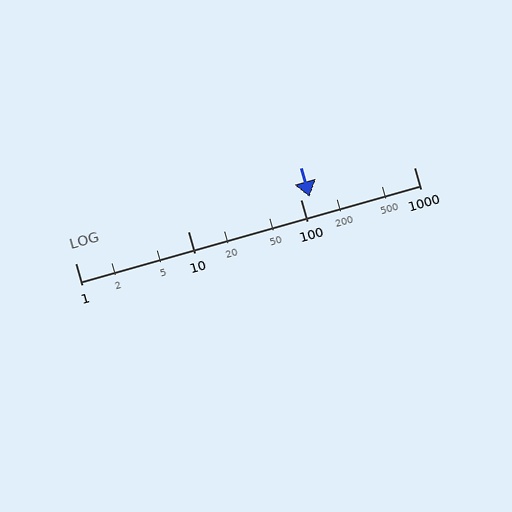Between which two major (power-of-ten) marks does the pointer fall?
The pointer is between 100 and 1000.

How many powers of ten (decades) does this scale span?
The scale spans 3 decades, from 1 to 1000.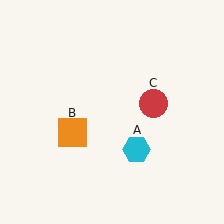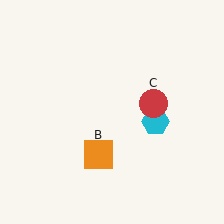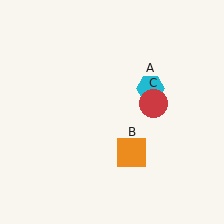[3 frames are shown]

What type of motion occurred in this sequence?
The cyan hexagon (object A), orange square (object B) rotated counterclockwise around the center of the scene.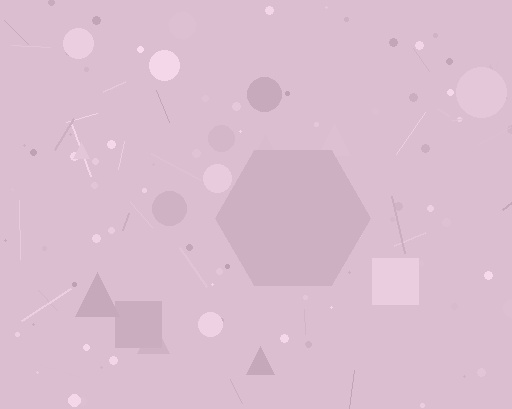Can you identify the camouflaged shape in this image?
The camouflaged shape is a hexagon.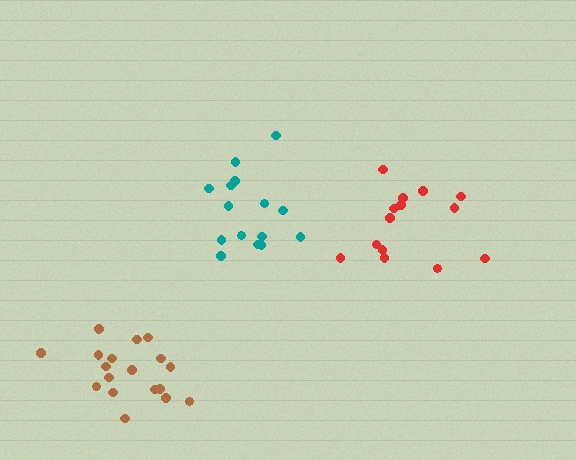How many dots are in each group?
Group 1: 14 dots, Group 2: 18 dots, Group 3: 15 dots (47 total).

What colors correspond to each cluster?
The clusters are colored: red, brown, teal.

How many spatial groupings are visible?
There are 3 spatial groupings.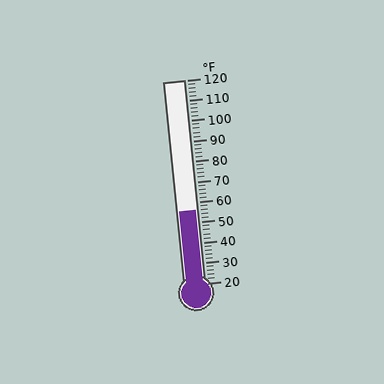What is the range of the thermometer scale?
The thermometer scale ranges from 20°F to 120°F.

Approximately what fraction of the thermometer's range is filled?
The thermometer is filled to approximately 35% of its range.